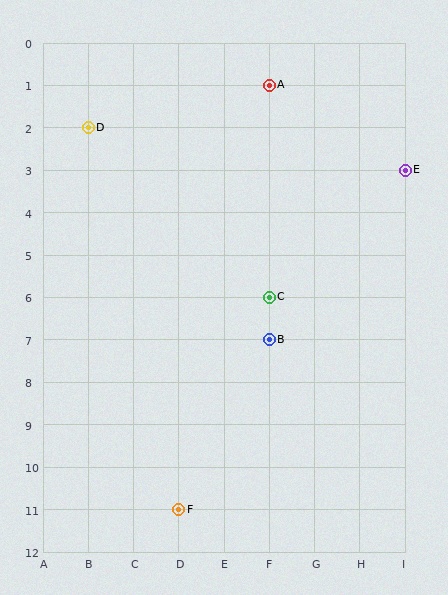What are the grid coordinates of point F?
Point F is at grid coordinates (D, 11).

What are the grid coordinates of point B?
Point B is at grid coordinates (F, 7).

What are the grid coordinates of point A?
Point A is at grid coordinates (F, 1).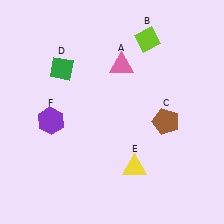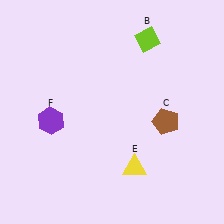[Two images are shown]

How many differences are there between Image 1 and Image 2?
There are 2 differences between the two images.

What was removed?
The green diamond (D), the pink triangle (A) were removed in Image 2.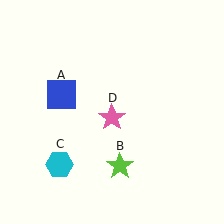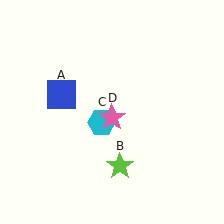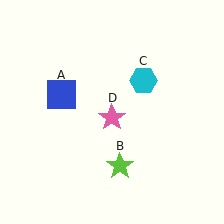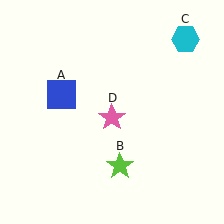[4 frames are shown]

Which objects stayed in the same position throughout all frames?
Blue square (object A) and lime star (object B) and pink star (object D) remained stationary.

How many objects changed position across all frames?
1 object changed position: cyan hexagon (object C).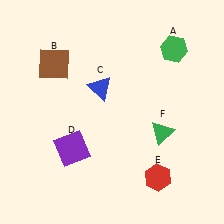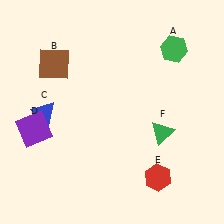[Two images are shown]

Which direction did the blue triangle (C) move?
The blue triangle (C) moved left.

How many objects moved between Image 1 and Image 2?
2 objects moved between the two images.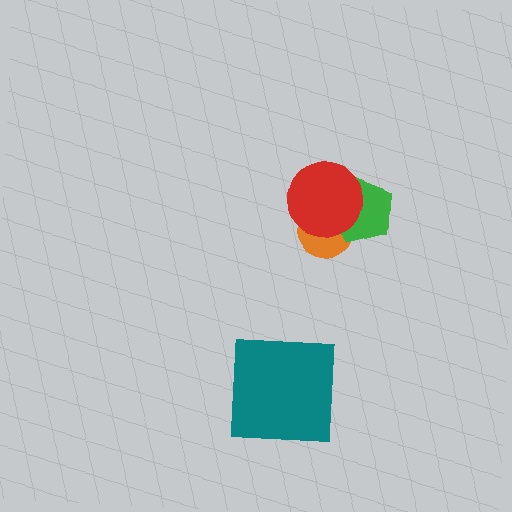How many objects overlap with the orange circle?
2 objects overlap with the orange circle.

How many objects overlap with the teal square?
0 objects overlap with the teal square.